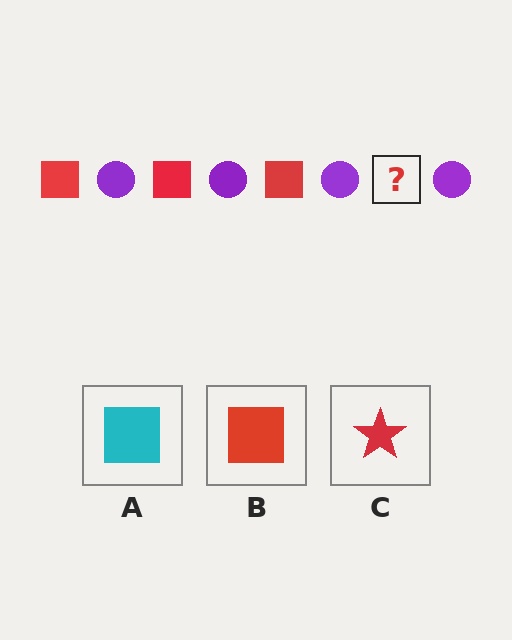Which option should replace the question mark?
Option B.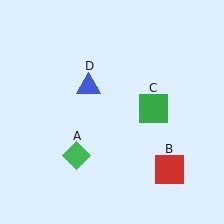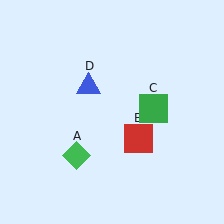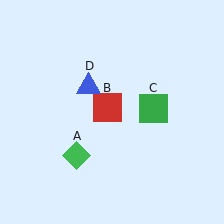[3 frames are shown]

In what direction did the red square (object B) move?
The red square (object B) moved up and to the left.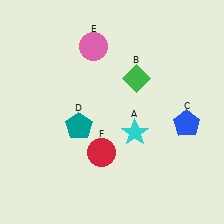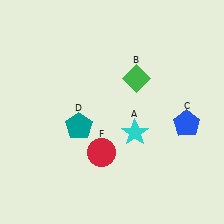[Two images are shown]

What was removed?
The pink circle (E) was removed in Image 2.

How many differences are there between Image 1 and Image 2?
There is 1 difference between the two images.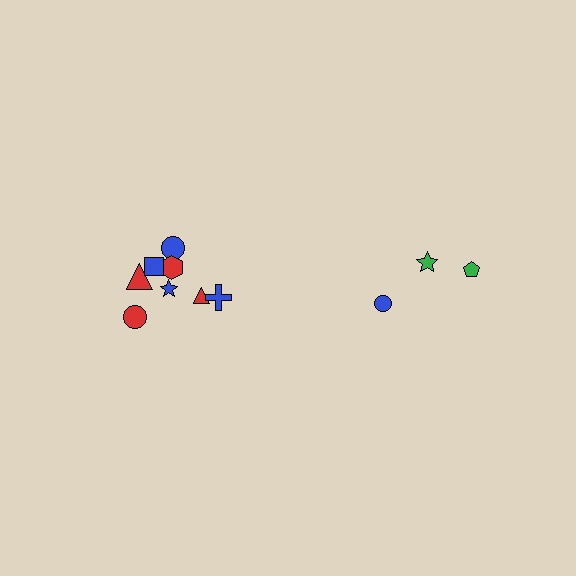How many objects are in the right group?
There are 3 objects.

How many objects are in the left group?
There are 8 objects.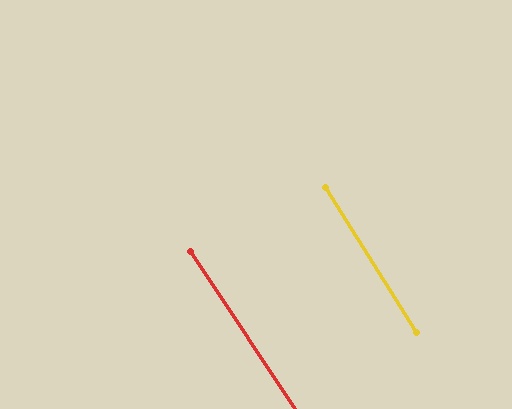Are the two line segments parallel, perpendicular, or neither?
Parallel — their directions differ by only 1.5°.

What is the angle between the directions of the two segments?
Approximately 1 degree.